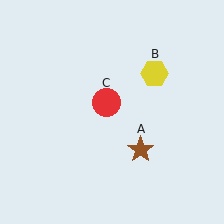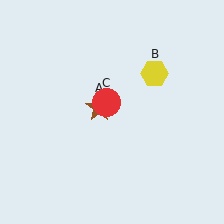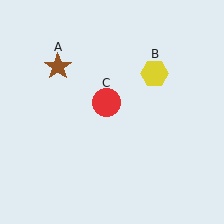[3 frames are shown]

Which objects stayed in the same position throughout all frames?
Yellow hexagon (object B) and red circle (object C) remained stationary.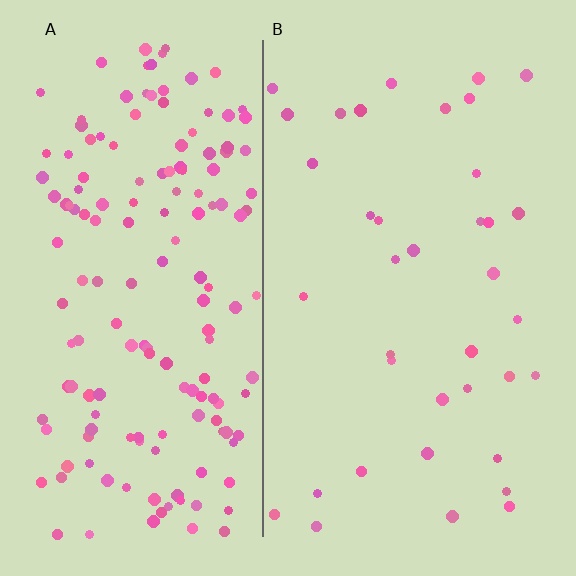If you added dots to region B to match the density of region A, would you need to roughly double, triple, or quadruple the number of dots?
Approximately quadruple.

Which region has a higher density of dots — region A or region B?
A (the left).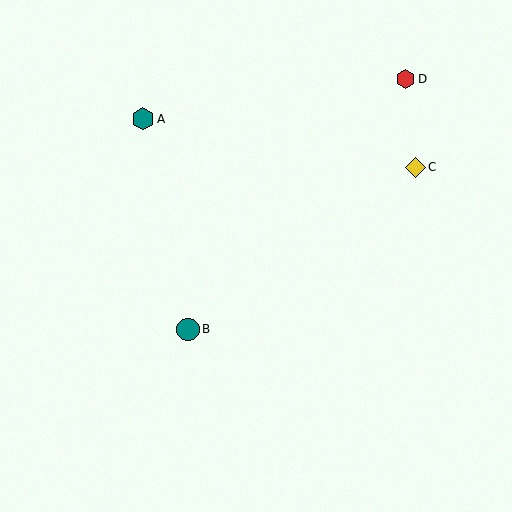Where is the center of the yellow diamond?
The center of the yellow diamond is at (415, 167).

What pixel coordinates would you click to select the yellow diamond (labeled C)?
Click at (415, 167) to select the yellow diamond C.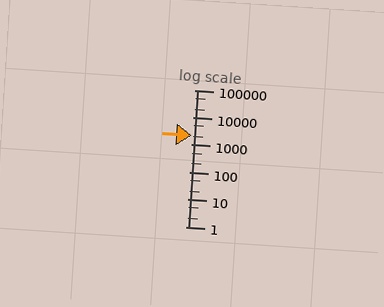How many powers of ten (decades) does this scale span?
The scale spans 5 decades, from 1 to 100000.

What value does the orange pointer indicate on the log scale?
The pointer indicates approximately 2100.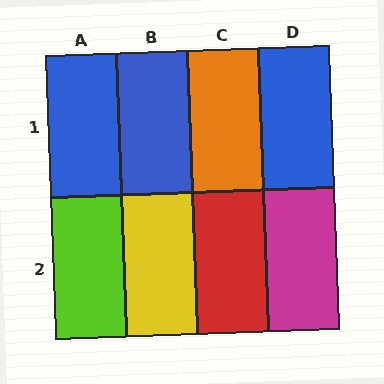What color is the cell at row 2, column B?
Yellow.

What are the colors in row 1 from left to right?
Blue, blue, orange, blue.